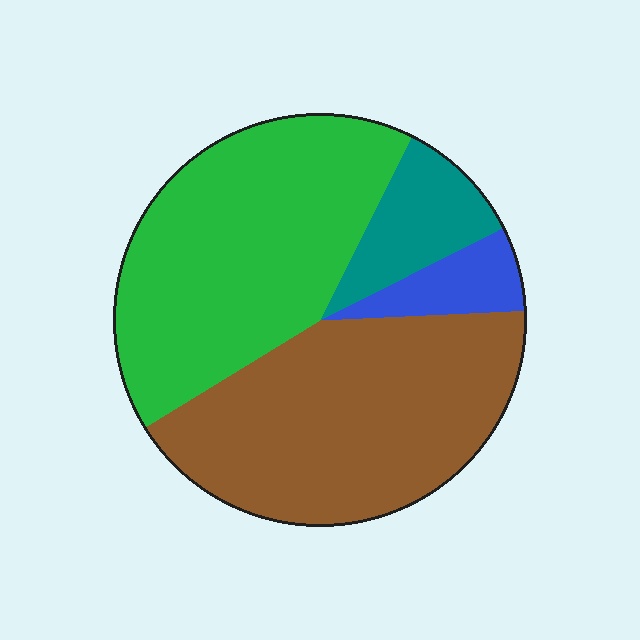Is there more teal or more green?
Green.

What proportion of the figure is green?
Green covers roughly 40% of the figure.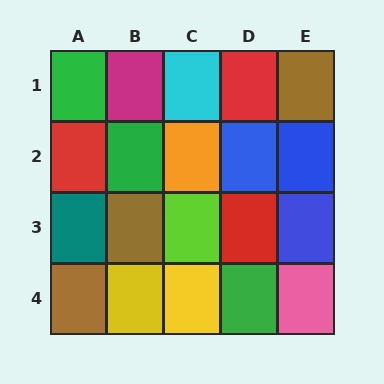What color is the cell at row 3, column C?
Lime.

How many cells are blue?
3 cells are blue.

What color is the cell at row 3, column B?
Brown.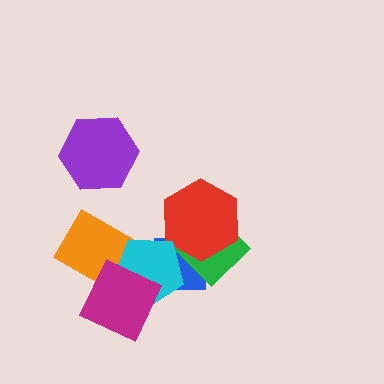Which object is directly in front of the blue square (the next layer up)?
The green diamond is directly in front of the blue square.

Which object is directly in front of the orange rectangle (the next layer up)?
The cyan pentagon is directly in front of the orange rectangle.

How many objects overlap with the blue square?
3 objects overlap with the blue square.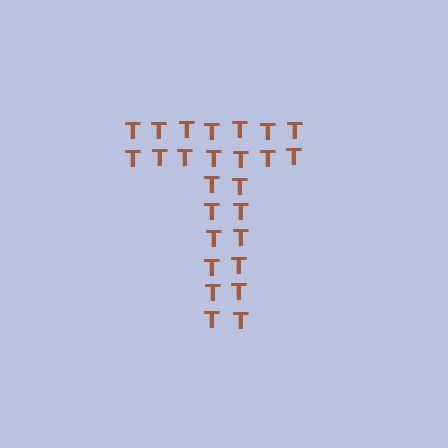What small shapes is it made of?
It is made of small letter T's.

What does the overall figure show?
The overall figure shows the letter T.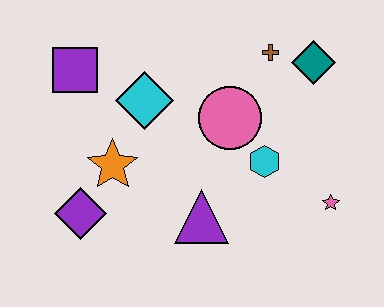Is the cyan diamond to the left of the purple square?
No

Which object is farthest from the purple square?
The pink star is farthest from the purple square.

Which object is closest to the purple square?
The cyan diamond is closest to the purple square.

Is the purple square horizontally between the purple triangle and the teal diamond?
No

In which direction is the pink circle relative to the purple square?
The pink circle is to the right of the purple square.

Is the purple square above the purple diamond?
Yes